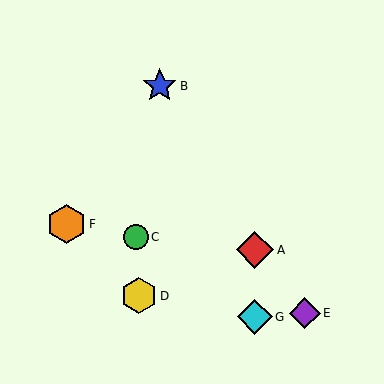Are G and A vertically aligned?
Yes, both are at x≈255.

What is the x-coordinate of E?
Object E is at x≈305.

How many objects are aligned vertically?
2 objects (A, G) are aligned vertically.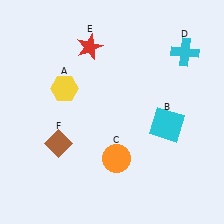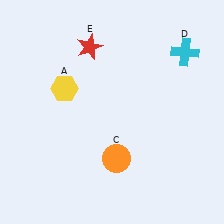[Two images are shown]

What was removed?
The cyan square (B), the brown diamond (F) were removed in Image 2.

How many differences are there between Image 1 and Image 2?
There are 2 differences between the two images.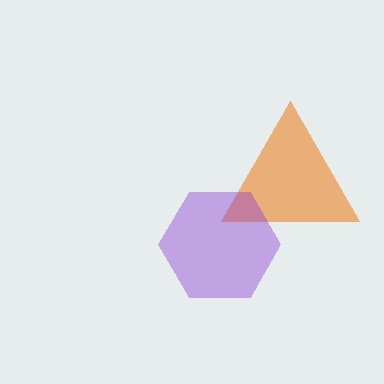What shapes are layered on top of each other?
The layered shapes are: an orange triangle, a purple hexagon.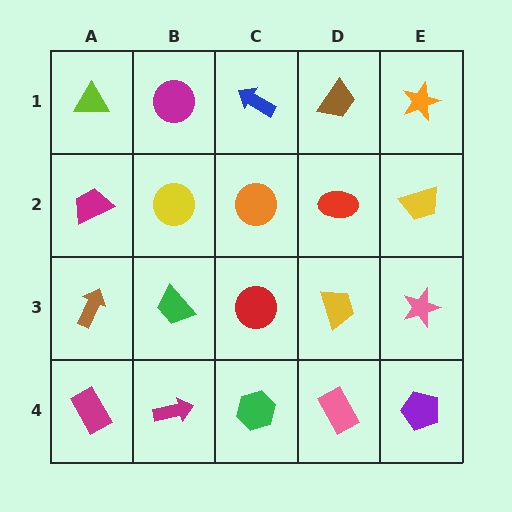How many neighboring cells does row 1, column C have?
3.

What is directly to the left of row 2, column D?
An orange circle.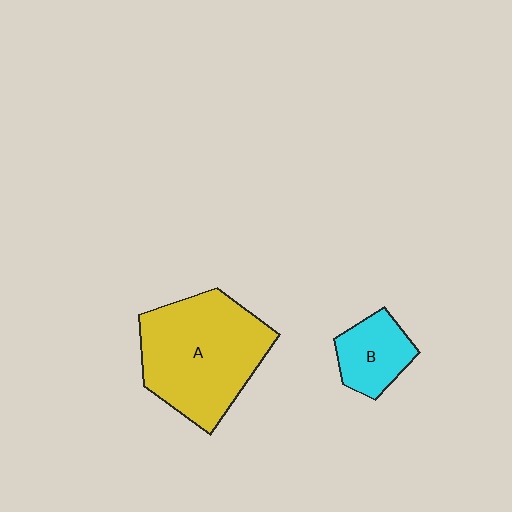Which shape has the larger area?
Shape A (yellow).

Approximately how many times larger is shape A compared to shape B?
Approximately 2.7 times.